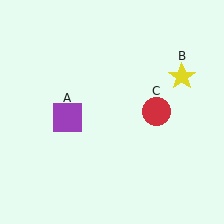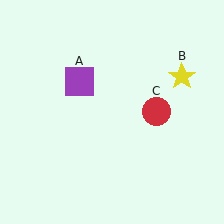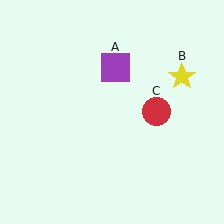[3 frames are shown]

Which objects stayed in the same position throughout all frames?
Yellow star (object B) and red circle (object C) remained stationary.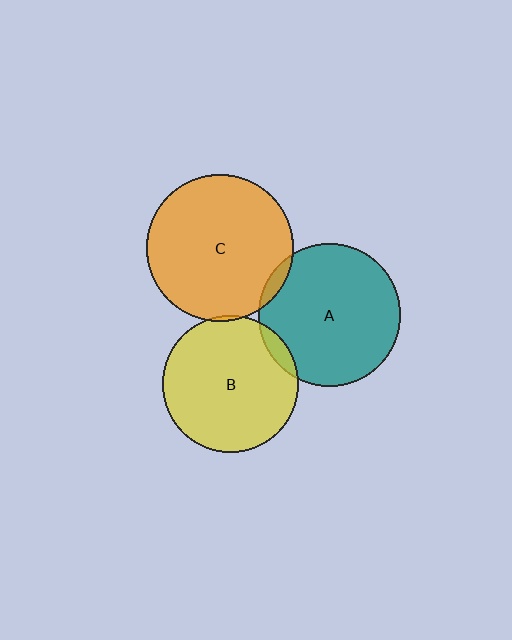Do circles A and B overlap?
Yes.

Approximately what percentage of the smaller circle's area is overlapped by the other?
Approximately 5%.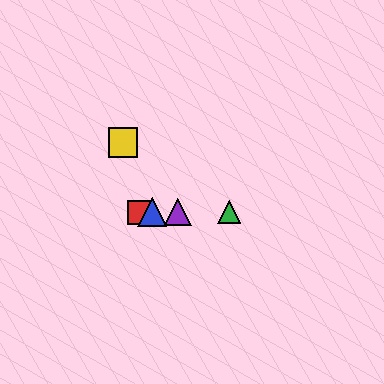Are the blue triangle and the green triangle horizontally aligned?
Yes, both are at y≈212.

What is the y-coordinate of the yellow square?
The yellow square is at y≈142.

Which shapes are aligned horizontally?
The red square, the blue triangle, the green triangle, the purple triangle are aligned horizontally.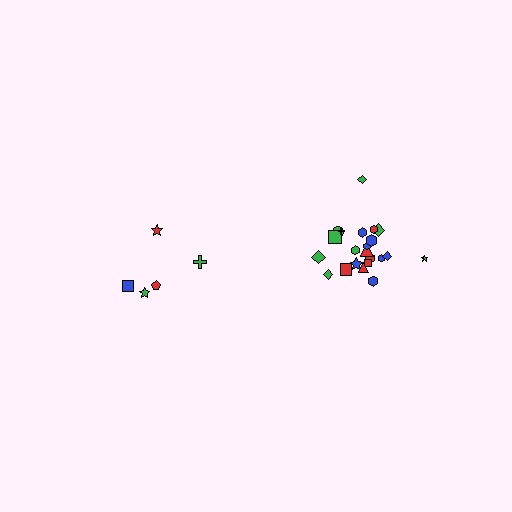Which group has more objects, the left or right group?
The right group.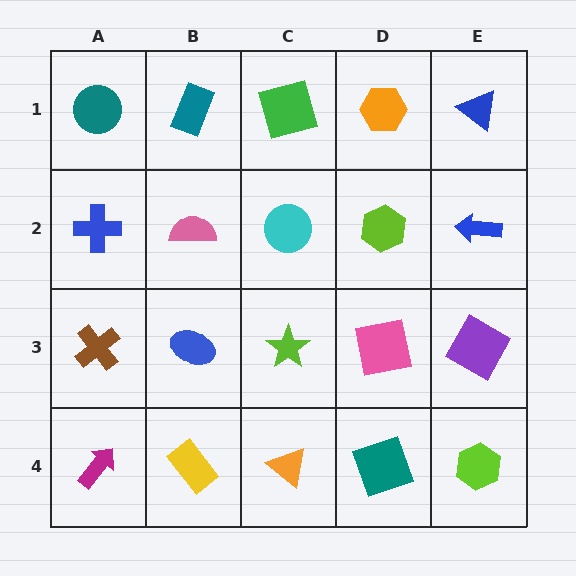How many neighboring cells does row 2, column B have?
4.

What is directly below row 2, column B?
A blue ellipse.